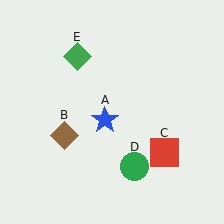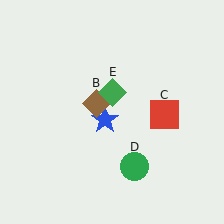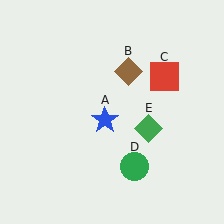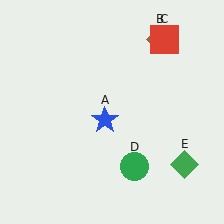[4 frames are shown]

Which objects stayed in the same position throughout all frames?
Blue star (object A) and green circle (object D) remained stationary.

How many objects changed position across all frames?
3 objects changed position: brown diamond (object B), red square (object C), green diamond (object E).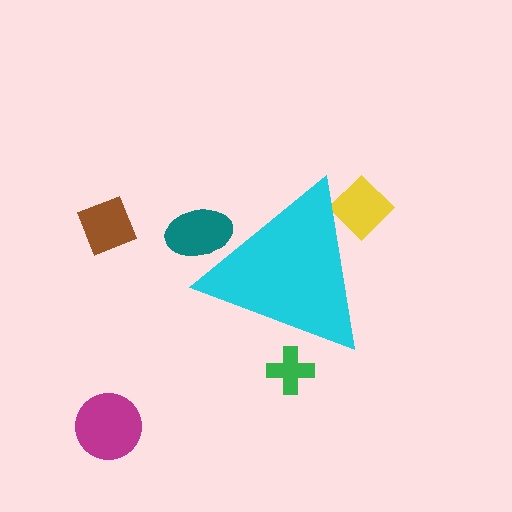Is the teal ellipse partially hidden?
Yes, the teal ellipse is partially hidden behind the cyan triangle.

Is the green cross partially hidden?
Yes, the green cross is partially hidden behind the cyan triangle.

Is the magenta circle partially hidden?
No, the magenta circle is fully visible.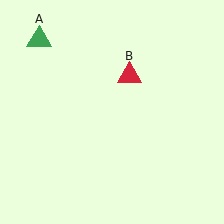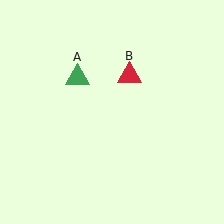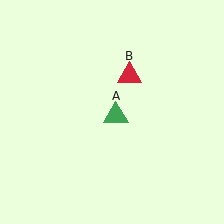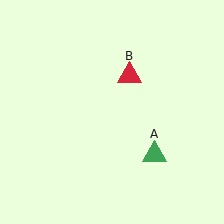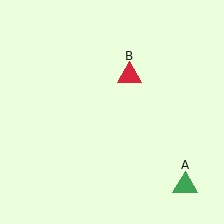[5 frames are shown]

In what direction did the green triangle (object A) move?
The green triangle (object A) moved down and to the right.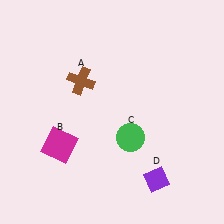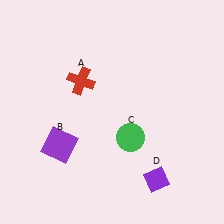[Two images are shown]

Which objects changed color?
A changed from brown to red. B changed from magenta to purple.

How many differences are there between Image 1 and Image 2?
There are 2 differences between the two images.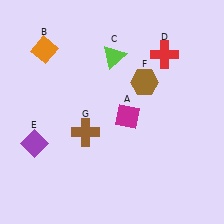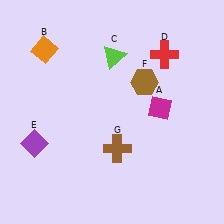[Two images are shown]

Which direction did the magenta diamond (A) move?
The magenta diamond (A) moved right.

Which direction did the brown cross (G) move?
The brown cross (G) moved right.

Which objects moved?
The objects that moved are: the magenta diamond (A), the brown cross (G).